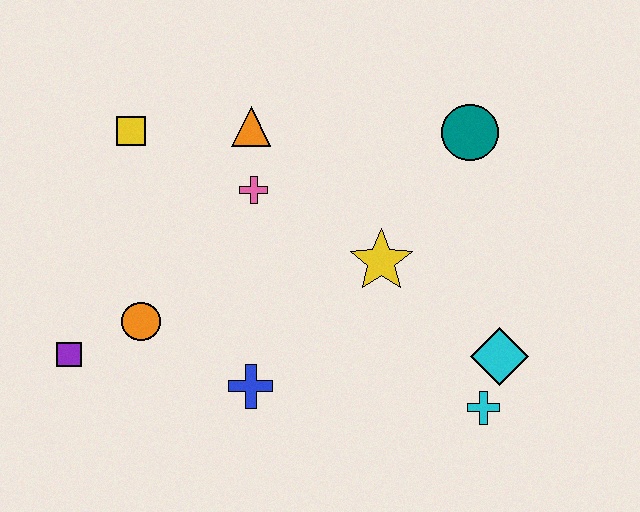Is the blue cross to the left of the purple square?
No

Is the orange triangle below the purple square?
No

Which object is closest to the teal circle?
The yellow star is closest to the teal circle.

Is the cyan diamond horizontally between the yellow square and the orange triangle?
No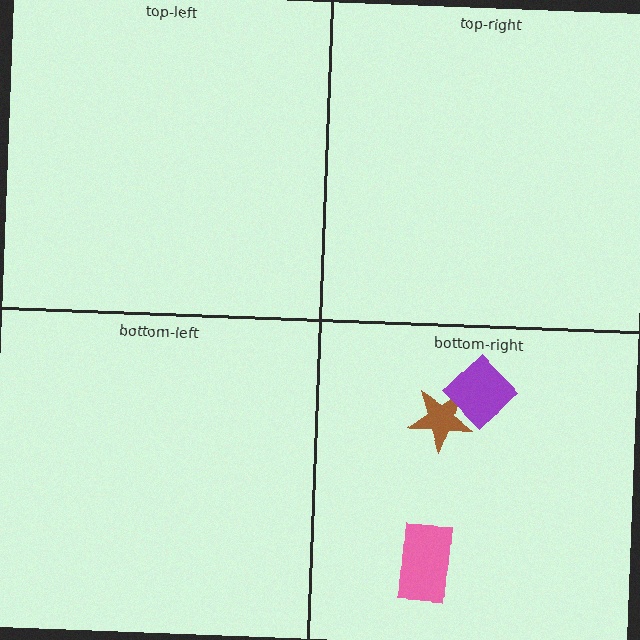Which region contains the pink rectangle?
The bottom-right region.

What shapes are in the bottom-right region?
The pink rectangle, the brown star, the purple diamond.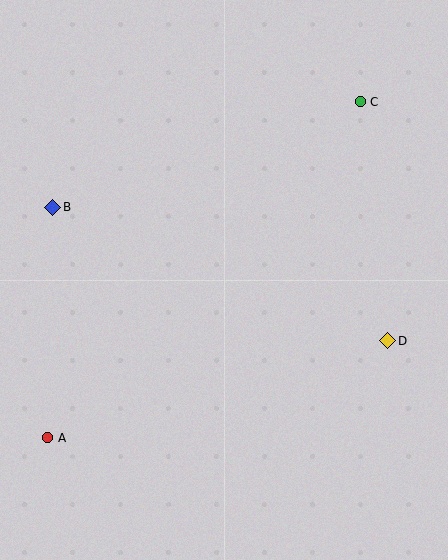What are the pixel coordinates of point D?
Point D is at (388, 341).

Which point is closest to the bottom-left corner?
Point A is closest to the bottom-left corner.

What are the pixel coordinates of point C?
Point C is at (360, 102).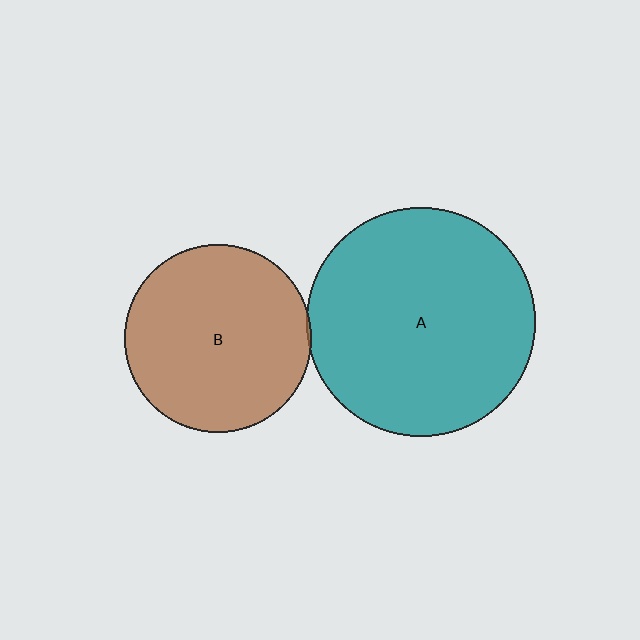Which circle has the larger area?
Circle A (teal).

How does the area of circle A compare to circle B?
Approximately 1.5 times.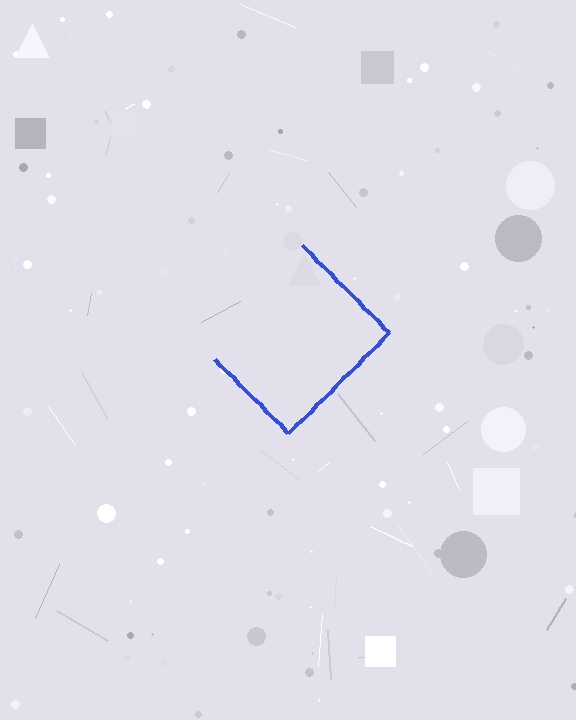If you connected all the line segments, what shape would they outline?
They would outline a diamond.